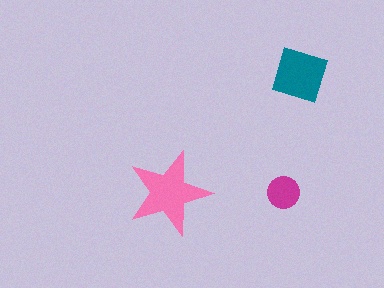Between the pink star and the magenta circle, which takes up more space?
The pink star.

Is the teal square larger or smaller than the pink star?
Smaller.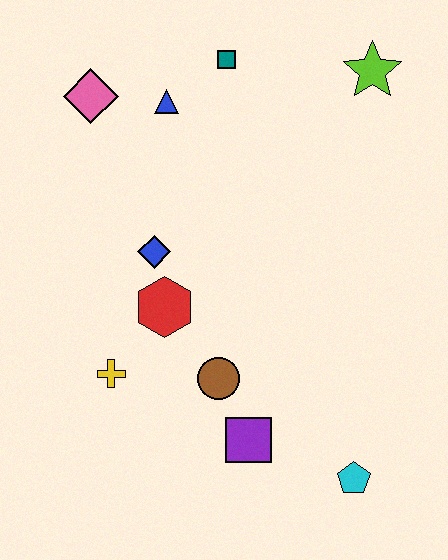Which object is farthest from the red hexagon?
The lime star is farthest from the red hexagon.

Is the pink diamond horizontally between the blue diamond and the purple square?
No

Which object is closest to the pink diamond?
The blue triangle is closest to the pink diamond.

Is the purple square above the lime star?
No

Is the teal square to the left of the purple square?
Yes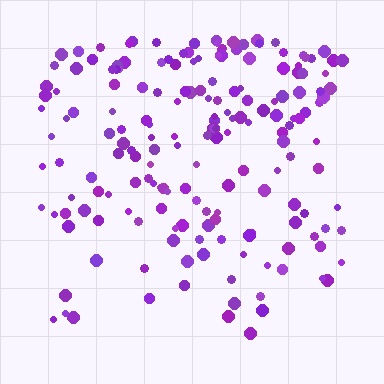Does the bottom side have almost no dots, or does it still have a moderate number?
Still a moderate number, just noticeably fewer than the top.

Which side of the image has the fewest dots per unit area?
The bottom.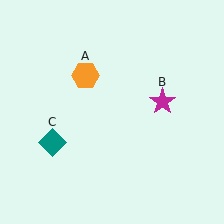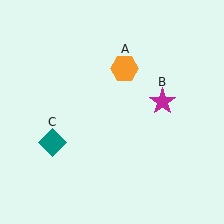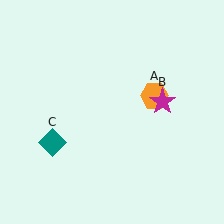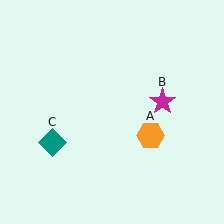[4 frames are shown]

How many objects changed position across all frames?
1 object changed position: orange hexagon (object A).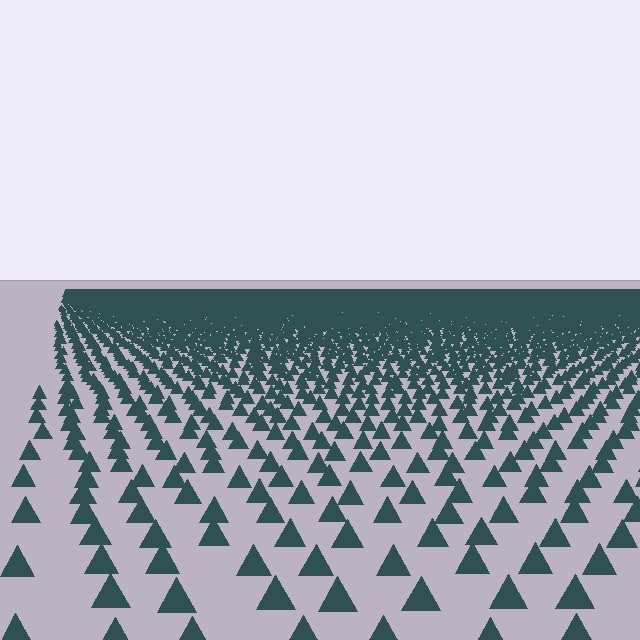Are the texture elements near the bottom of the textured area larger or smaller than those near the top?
Larger. Near the bottom, elements are closer to the viewer and appear at a bigger on-screen size.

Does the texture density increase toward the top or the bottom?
Density increases toward the top.